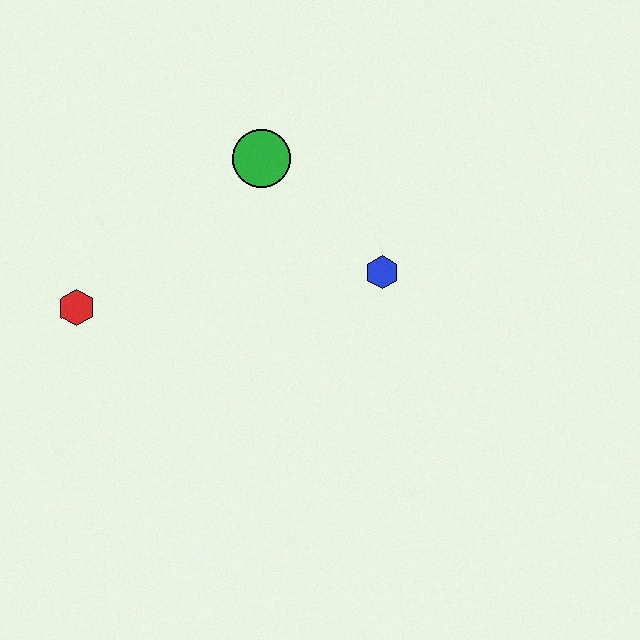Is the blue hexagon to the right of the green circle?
Yes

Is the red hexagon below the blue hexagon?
Yes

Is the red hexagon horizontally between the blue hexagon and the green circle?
No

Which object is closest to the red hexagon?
The green circle is closest to the red hexagon.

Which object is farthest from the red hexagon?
The blue hexagon is farthest from the red hexagon.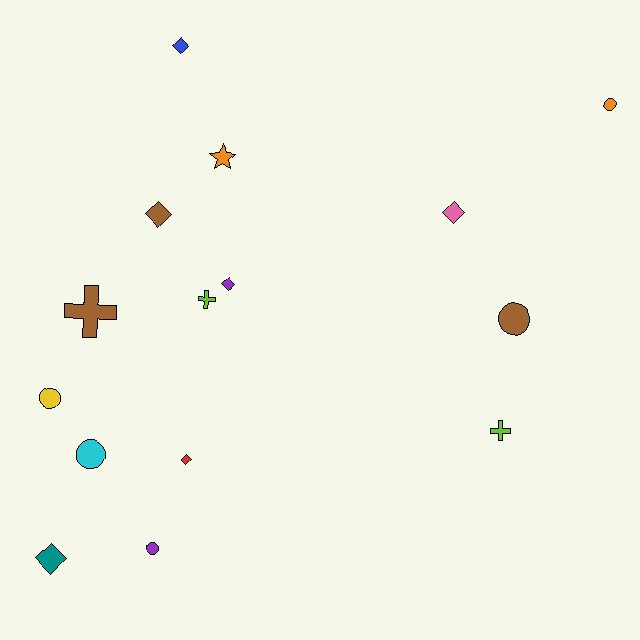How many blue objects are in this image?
There is 1 blue object.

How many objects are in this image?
There are 15 objects.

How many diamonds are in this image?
There are 6 diamonds.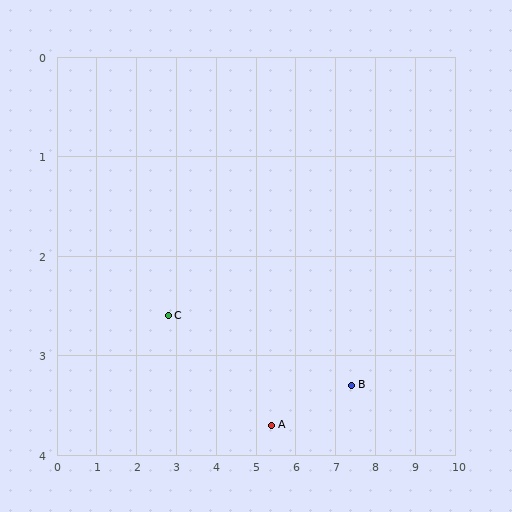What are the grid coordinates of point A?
Point A is at approximately (5.4, 3.7).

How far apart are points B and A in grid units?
Points B and A are about 2.0 grid units apart.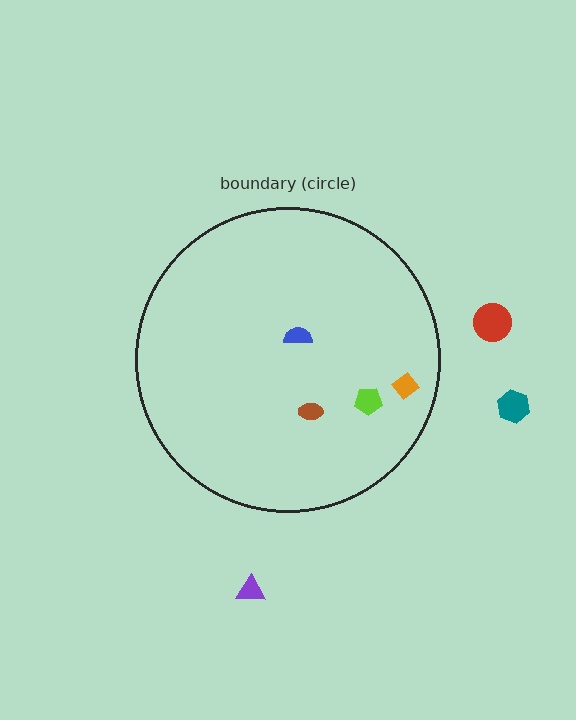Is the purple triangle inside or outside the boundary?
Outside.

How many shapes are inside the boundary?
4 inside, 3 outside.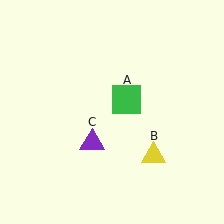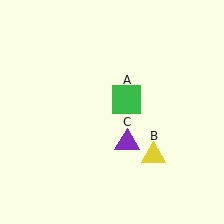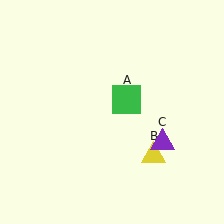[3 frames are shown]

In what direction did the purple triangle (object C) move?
The purple triangle (object C) moved right.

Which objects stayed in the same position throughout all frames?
Green square (object A) and yellow triangle (object B) remained stationary.